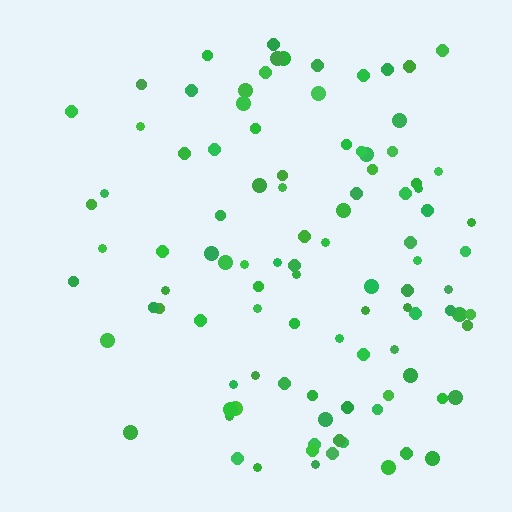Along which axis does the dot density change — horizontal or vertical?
Horizontal.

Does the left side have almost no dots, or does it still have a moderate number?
Still a moderate number, just noticeably fewer than the right.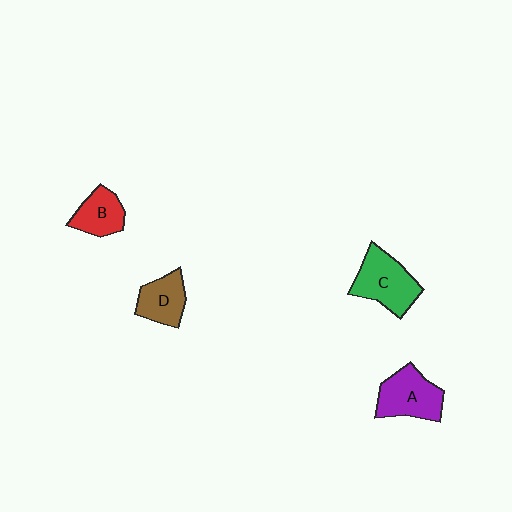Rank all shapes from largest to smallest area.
From largest to smallest: C (green), A (purple), D (brown), B (red).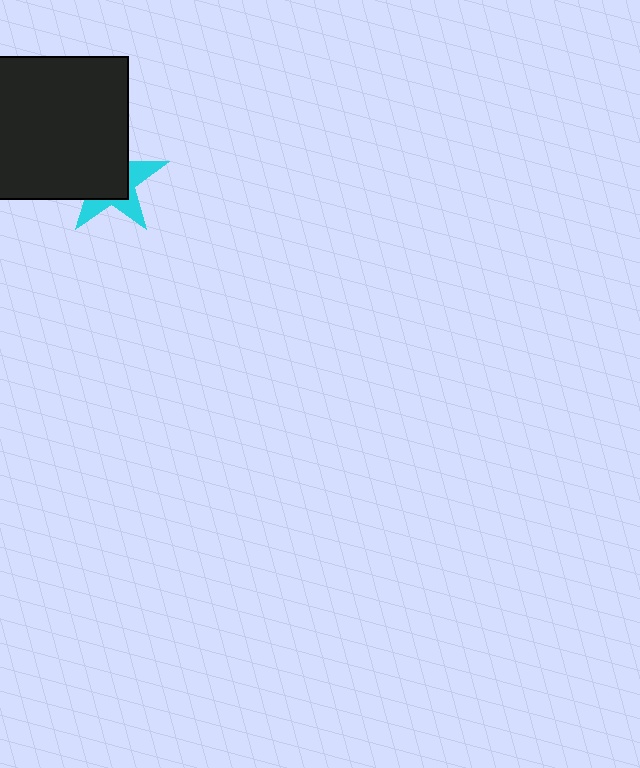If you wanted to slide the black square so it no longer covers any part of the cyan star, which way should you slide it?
Slide it toward the upper-left — that is the most direct way to separate the two shapes.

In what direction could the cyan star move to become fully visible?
The cyan star could move toward the lower-right. That would shift it out from behind the black square entirely.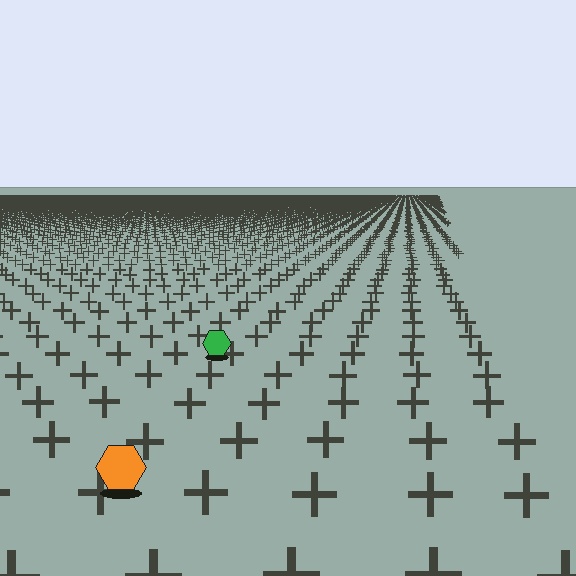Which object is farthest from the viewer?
The green hexagon is farthest from the viewer. It appears smaller and the ground texture around it is denser.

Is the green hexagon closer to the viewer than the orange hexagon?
No. The orange hexagon is closer — you can tell from the texture gradient: the ground texture is coarser near it.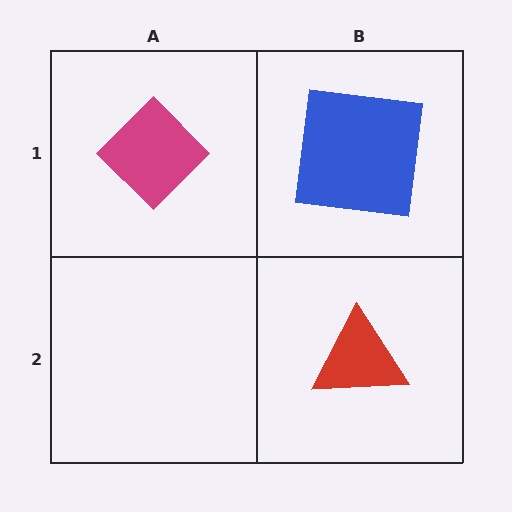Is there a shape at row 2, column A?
No, that cell is empty.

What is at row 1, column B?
A blue square.